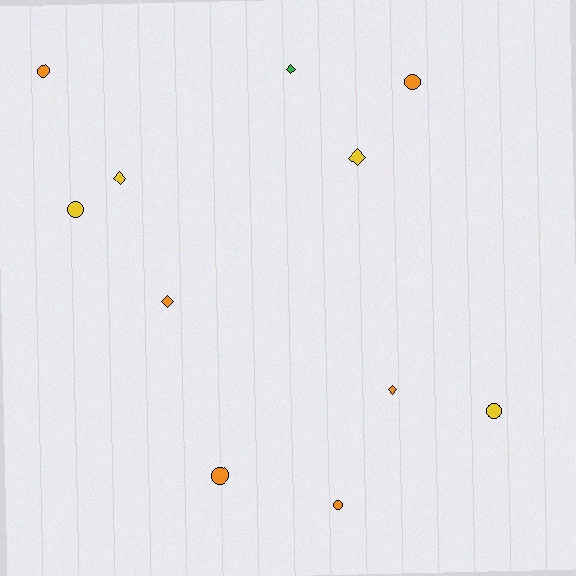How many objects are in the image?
There are 11 objects.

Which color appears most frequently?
Orange, with 6 objects.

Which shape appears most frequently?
Circle, with 6 objects.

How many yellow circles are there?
There are 2 yellow circles.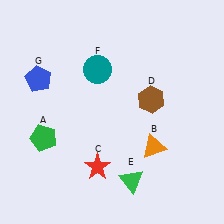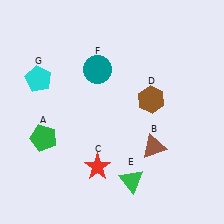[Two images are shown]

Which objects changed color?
B changed from orange to brown. G changed from blue to cyan.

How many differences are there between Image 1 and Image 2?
There are 2 differences between the two images.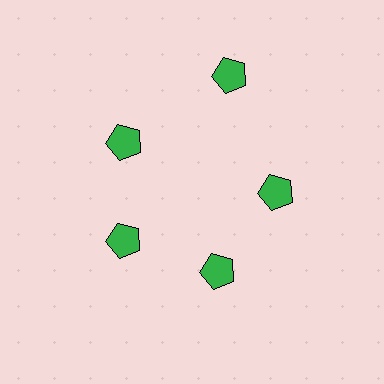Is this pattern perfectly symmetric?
No. The 5 green pentagons are arranged in a ring, but one element near the 1 o'clock position is pushed outward from the center, breaking the 5-fold rotational symmetry.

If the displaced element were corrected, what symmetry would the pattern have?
It would have 5-fold rotational symmetry — the pattern would map onto itself every 72 degrees.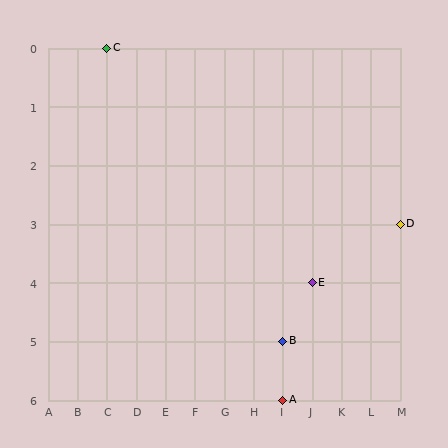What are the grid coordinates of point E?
Point E is at grid coordinates (J, 4).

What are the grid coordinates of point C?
Point C is at grid coordinates (C, 0).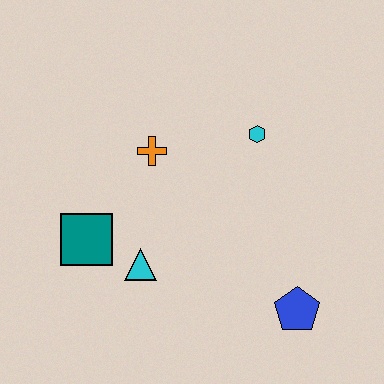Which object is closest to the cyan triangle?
The teal square is closest to the cyan triangle.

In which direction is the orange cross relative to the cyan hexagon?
The orange cross is to the left of the cyan hexagon.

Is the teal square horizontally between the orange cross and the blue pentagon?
No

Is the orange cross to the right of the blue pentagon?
No